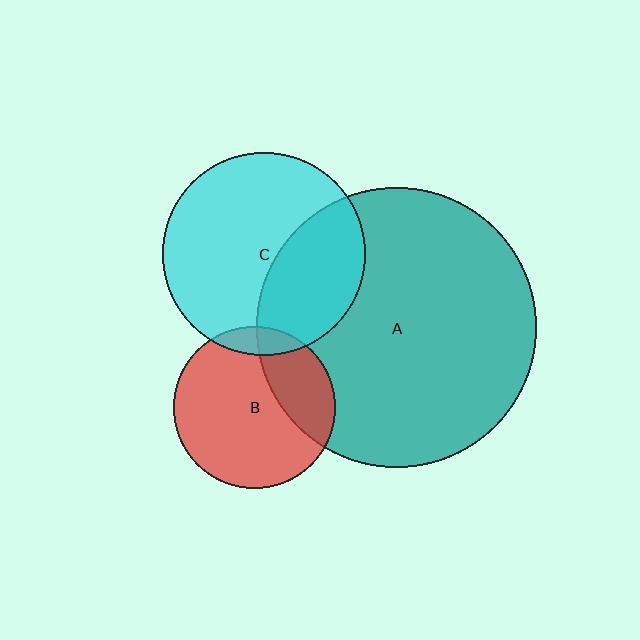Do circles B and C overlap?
Yes.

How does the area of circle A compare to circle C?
Approximately 1.9 times.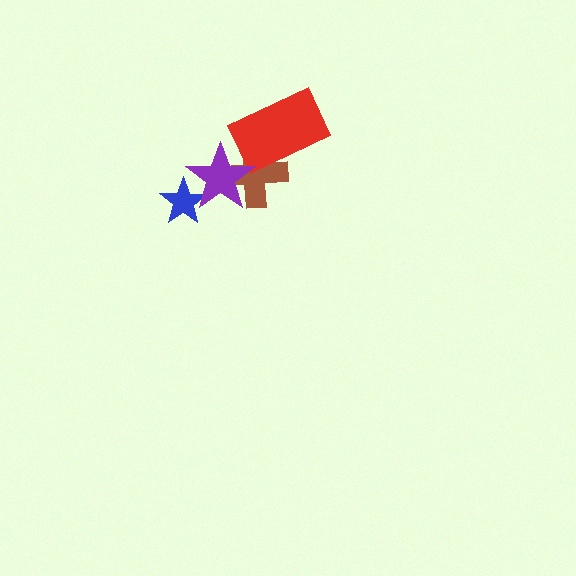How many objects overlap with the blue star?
1 object overlaps with the blue star.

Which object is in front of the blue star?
The purple star is in front of the blue star.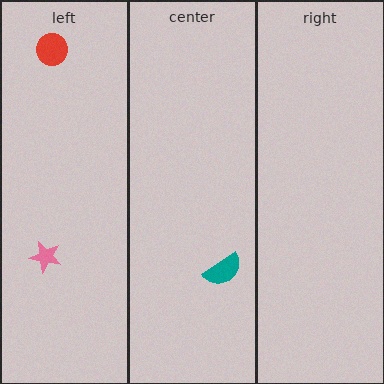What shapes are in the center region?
The teal semicircle.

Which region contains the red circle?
The left region.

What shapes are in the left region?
The pink star, the red circle.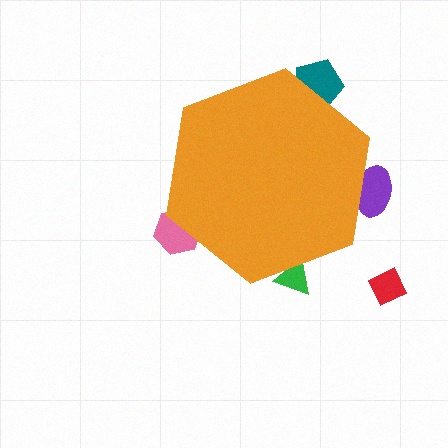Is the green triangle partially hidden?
Yes, the green triangle is partially hidden behind the orange hexagon.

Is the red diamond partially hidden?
No, the red diamond is fully visible.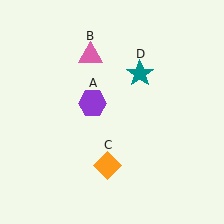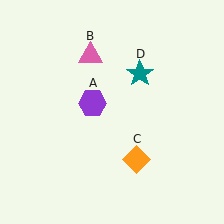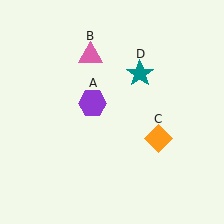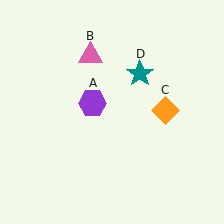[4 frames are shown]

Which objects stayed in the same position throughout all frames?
Purple hexagon (object A) and pink triangle (object B) and teal star (object D) remained stationary.